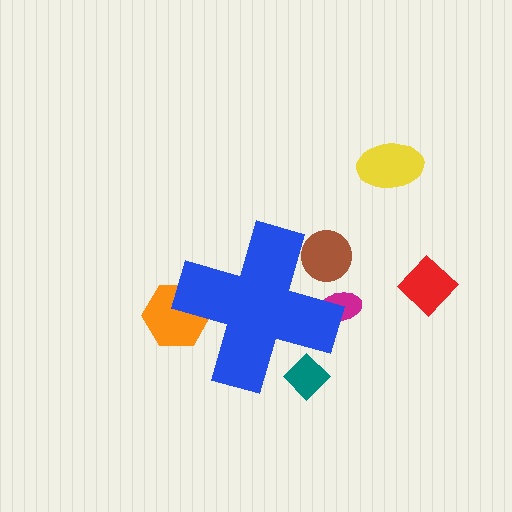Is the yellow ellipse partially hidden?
No, the yellow ellipse is fully visible.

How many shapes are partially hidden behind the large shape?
4 shapes are partially hidden.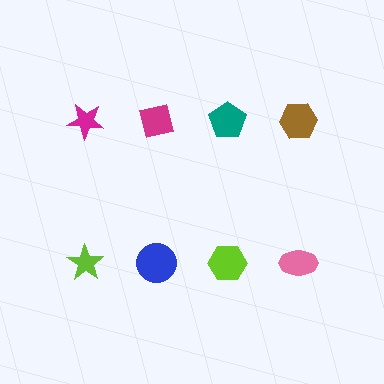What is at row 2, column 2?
A blue circle.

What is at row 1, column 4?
A brown hexagon.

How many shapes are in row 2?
4 shapes.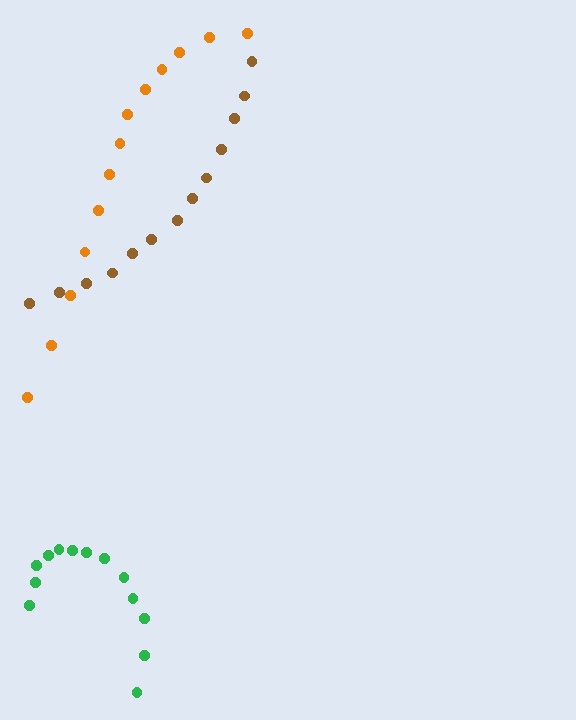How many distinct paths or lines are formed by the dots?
There are 3 distinct paths.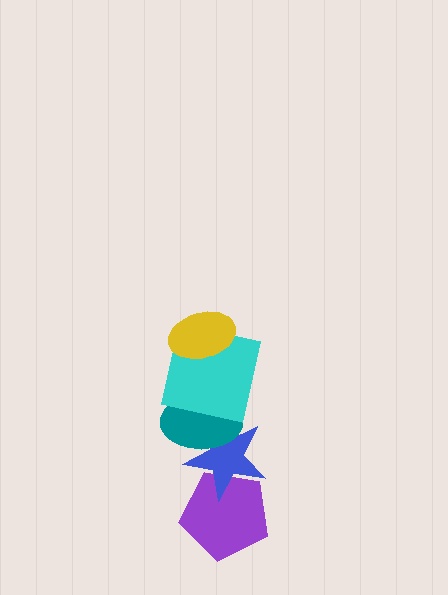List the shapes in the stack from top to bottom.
From top to bottom: the yellow ellipse, the cyan square, the teal ellipse, the blue star, the purple pentagon.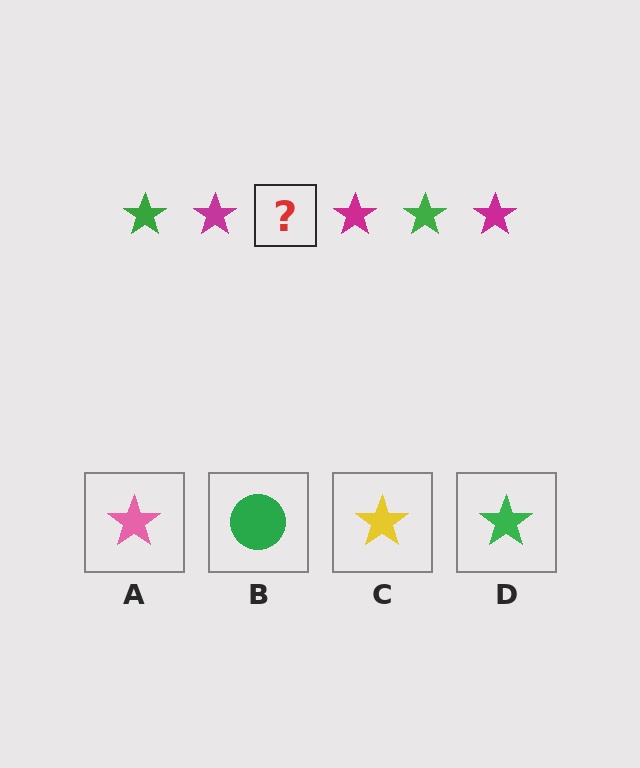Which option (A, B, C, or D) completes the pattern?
D.